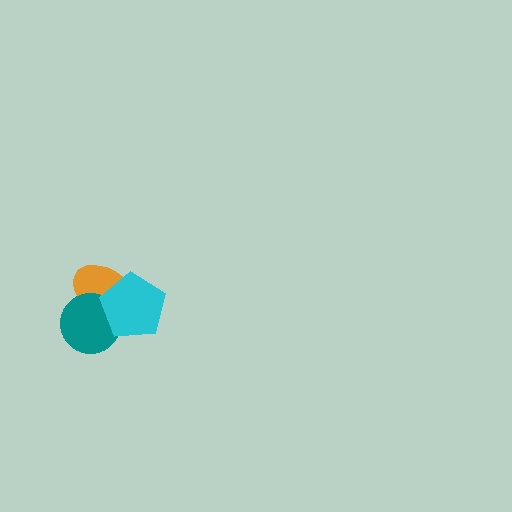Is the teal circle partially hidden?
Yes, it is partially covered by another shape.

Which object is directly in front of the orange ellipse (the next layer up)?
The teal circle is directly in front of the orange ellipse.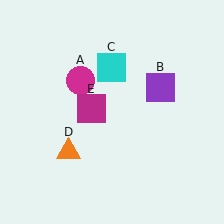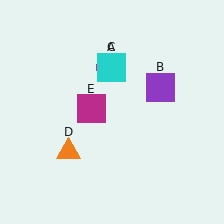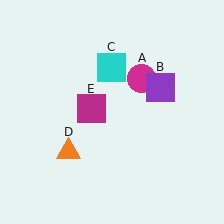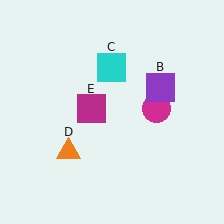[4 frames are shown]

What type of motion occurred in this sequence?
The magenta circle (object A) rotated clockwise around the center of the scene.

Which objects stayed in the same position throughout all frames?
Purple square (object B) and cyan square (object C) and orange triangle (object D) and magenta square (object E) remained stationary.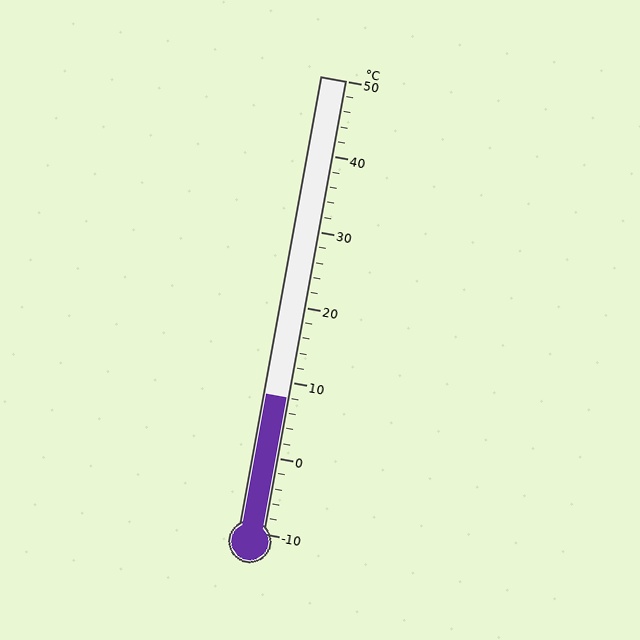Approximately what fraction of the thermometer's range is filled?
The thermometer is filled to approximately 30% of its range.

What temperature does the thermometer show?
The thermometer shows approximately 8°C.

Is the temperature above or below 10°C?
The temperature is below 10°C.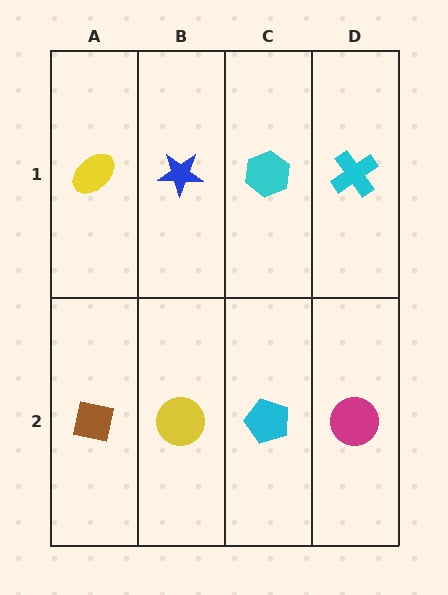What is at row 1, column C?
A cyan hexagon.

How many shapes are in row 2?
4 shapes.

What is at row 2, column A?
A brown square.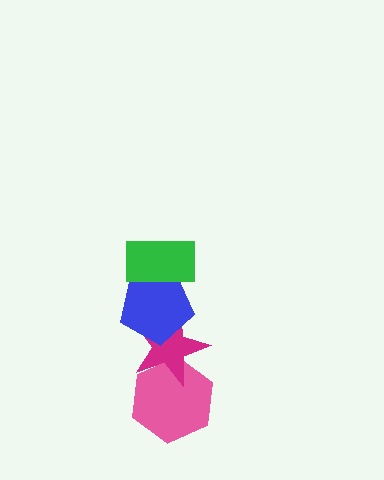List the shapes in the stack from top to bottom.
From top to bottom: the green rectangle, the blue pentagon, the magenta star, the pink hexagon.